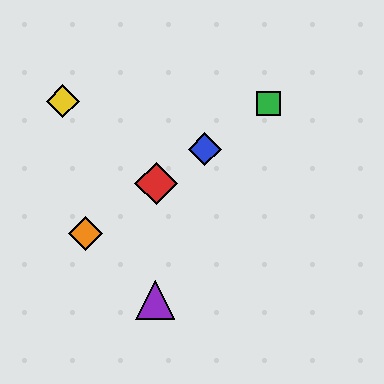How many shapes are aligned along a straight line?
4 shapes (the red diamond, the blue diamond, the green square, the orange diamond) are aligned along a straight line.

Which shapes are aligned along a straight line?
The red diamond, the blue diamond, the green square, the orange diamond are aligned along a straight line.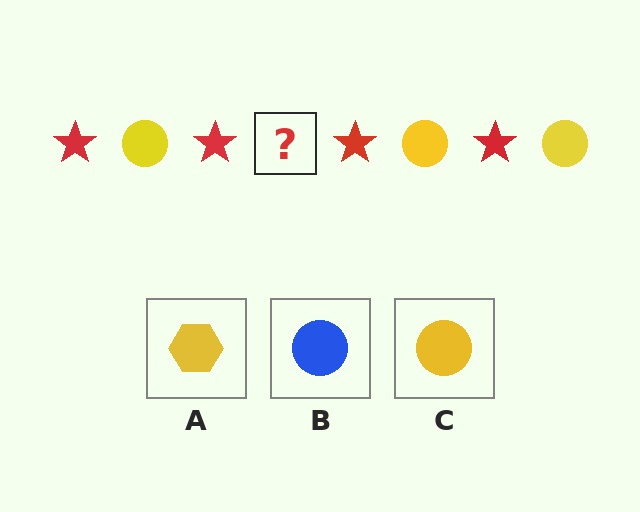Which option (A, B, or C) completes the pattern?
C.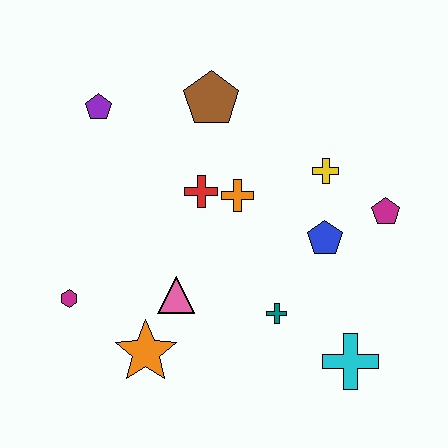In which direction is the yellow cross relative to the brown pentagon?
The yellow cross is to the right of the brown pentagon.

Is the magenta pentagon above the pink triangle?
Yes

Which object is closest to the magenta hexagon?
The orange star is closest to the magenta hexagon.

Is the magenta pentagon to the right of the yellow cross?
Yes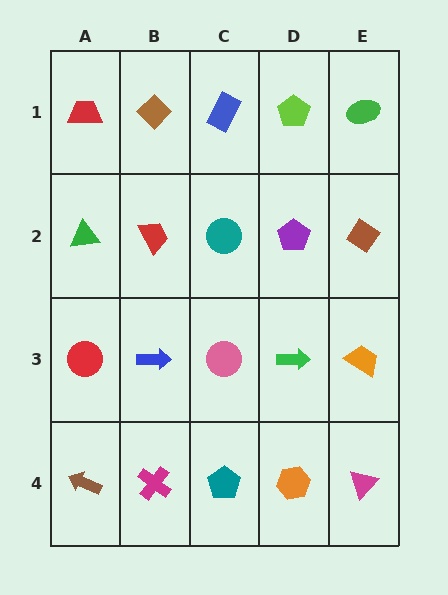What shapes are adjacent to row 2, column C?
A blue rectangle (row 1, column C), a pink circle (row 3, column C), a red trapezoid (row 2, column B), a purple pentagon (row 2, column D).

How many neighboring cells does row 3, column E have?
3.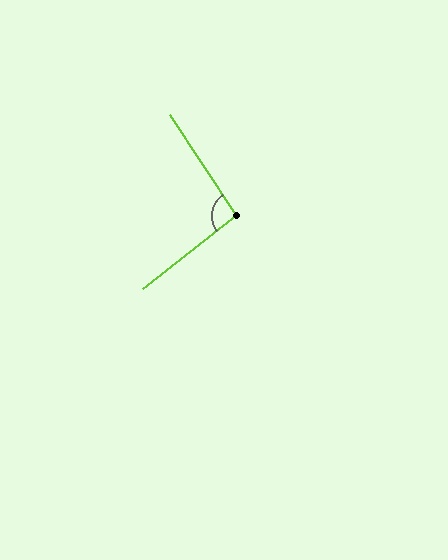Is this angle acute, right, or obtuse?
It is approximately a right angle.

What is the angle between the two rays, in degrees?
Approximately 95 degrees.